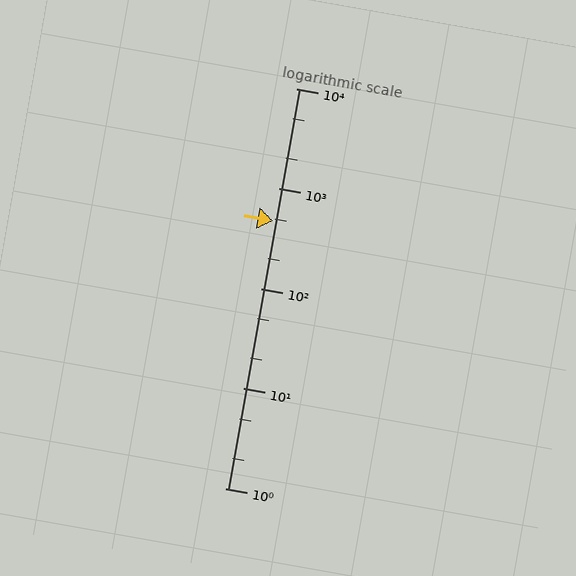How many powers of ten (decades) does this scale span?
The scale spans 4 decades, from 1 to 10000.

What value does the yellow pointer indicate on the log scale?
The pointer indicates approximately 470.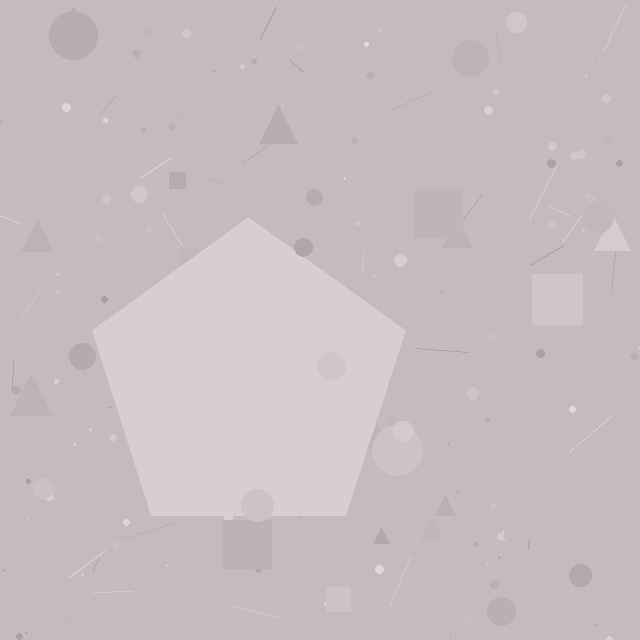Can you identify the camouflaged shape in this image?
The camouflaged shape is a pentagon.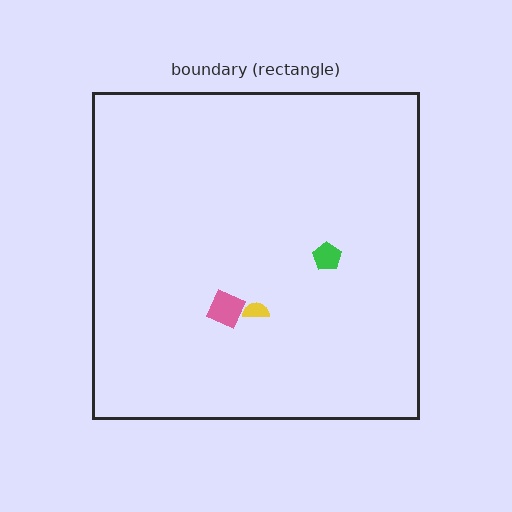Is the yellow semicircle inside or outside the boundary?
Inside.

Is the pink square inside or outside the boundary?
Inside.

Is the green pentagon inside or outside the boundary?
Inside.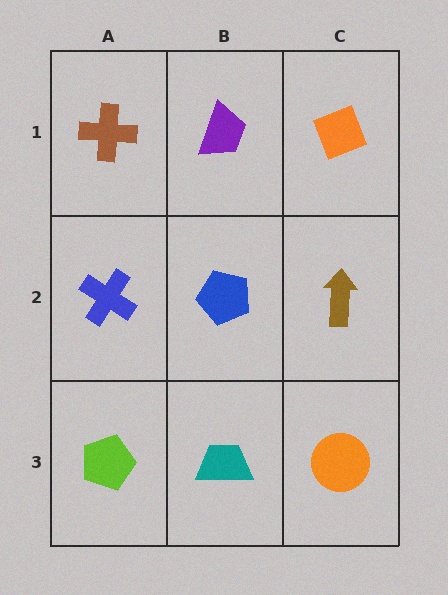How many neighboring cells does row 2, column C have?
3.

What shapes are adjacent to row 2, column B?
A purple trapezoid (row 1, column B), a teal trapezoid (row 3, column B), a blue cross (row 2, column A), a brown arrow (row 2, column C).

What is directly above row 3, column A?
A blue cross.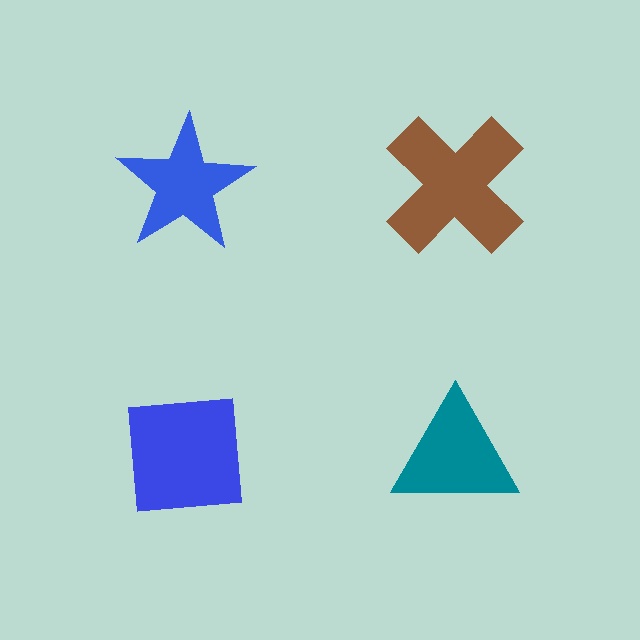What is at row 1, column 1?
A blue star.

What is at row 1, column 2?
A brown cross.